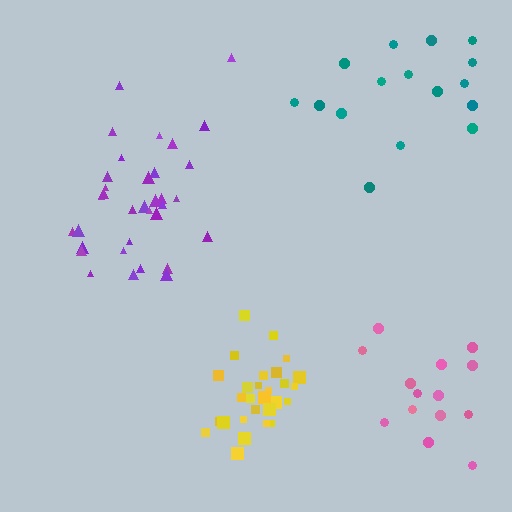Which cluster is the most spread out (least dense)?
Teal.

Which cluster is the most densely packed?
Yellow.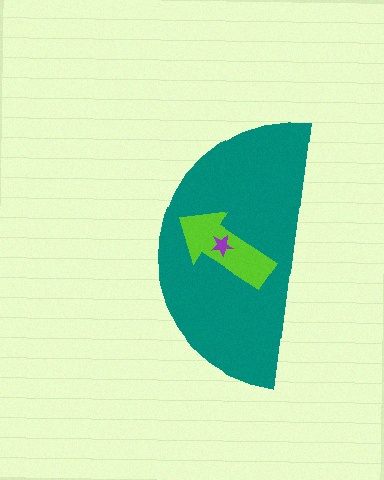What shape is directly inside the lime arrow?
The purple star.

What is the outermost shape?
The teal semicircle.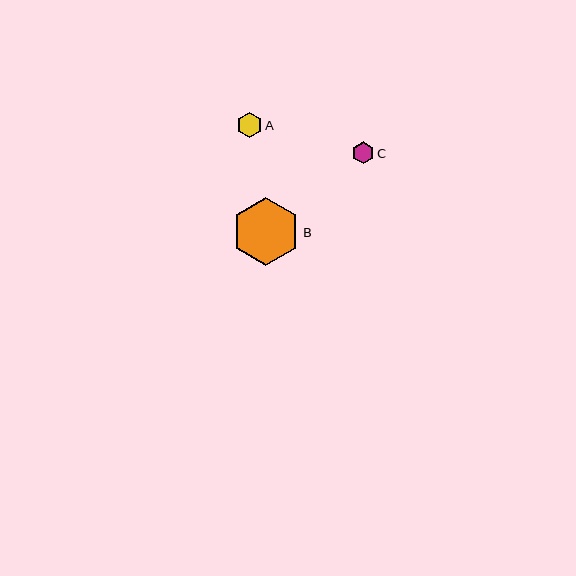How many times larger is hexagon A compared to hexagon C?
Hexagon A is approximately 1.2 times the size of hexagon C.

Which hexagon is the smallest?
Hexagon C is the smallest with a size of approximately 22 pixels.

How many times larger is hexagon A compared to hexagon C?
Hexagon A is approximately 1.2 times the size of hexagon C.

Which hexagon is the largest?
Hexagon B is the largest with a size of approximately 68 pixels.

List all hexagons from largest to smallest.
From largest to smallest: B, A, C.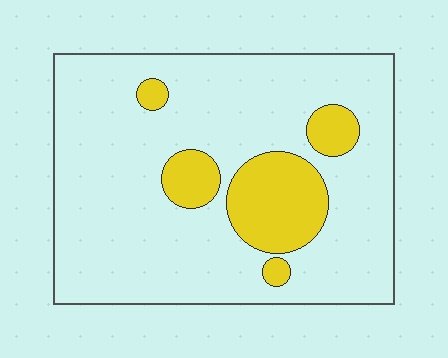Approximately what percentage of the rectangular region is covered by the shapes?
Approximately 15%.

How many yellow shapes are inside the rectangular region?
5.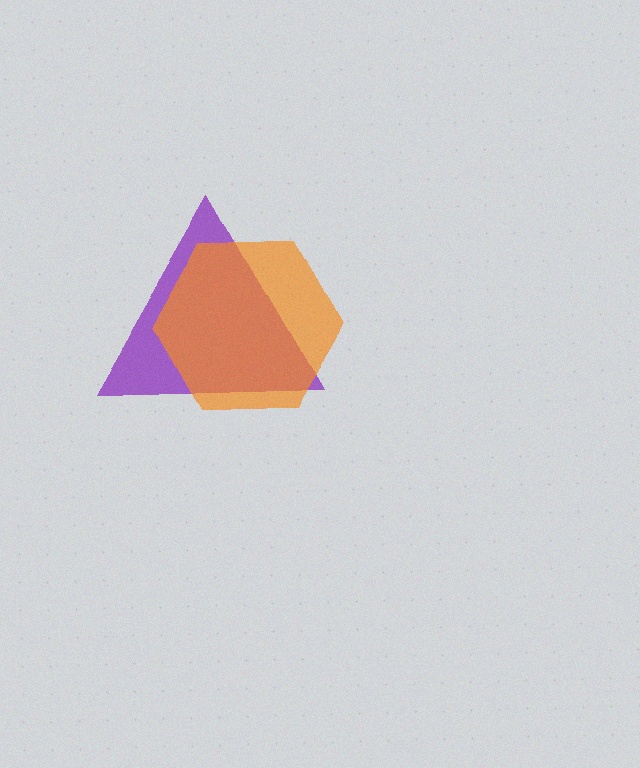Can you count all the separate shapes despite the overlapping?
Yes, there are 2 separate shapes.